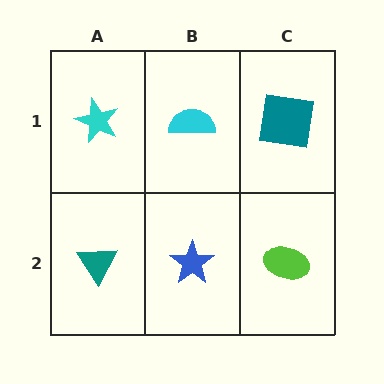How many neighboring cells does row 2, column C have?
2.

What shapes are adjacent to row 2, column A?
A cyan star (row 1, column A), a blue star (row 2, column B).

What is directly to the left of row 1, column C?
A cyan semicircle.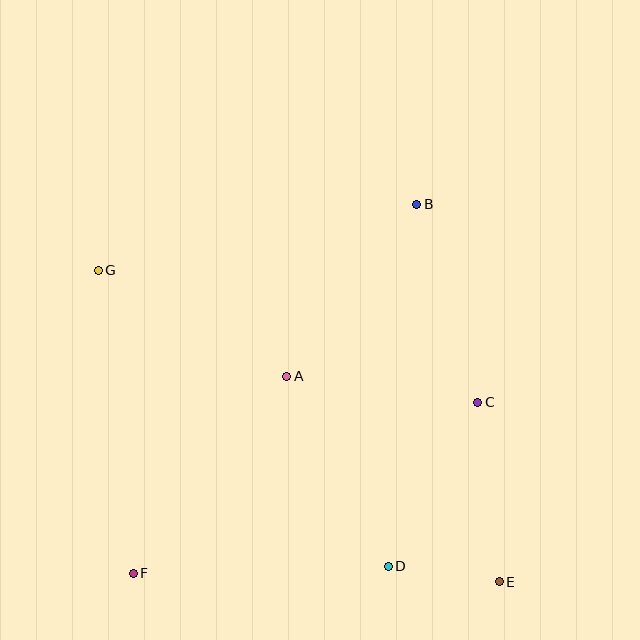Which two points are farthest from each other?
Points E and G are farthest from each other.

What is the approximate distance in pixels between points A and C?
The distance between A and C is approximately 193 pixels.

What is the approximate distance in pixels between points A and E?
The distance between A and E is approximately 296 pixels.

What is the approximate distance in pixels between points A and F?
The distance between A and F is approximately 250 pixels.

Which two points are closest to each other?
Points D and E are closest to each other.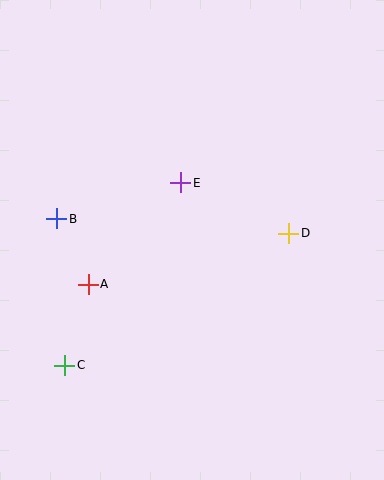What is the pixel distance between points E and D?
The distance between E and D is 119 pixels.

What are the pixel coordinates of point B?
Point B is at (57, 219).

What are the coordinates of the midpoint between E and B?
The midpoint between E and B is at (119, 201).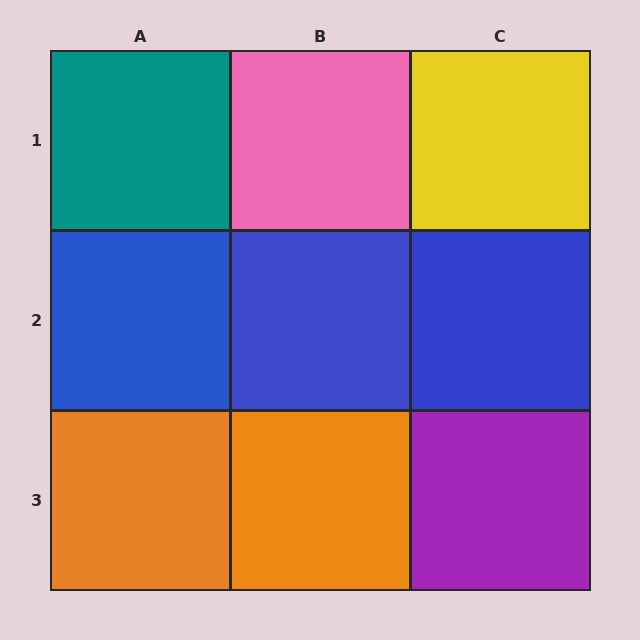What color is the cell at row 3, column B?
Orange.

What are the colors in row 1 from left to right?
Teal, pink, yellow.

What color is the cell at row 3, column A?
Orange.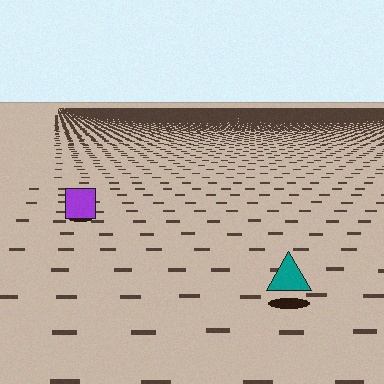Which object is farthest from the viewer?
The purple square is farthest from the viewer. It appears smaller and the ground texture around it is denser.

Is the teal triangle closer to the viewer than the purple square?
Yes. The teal triangle is closer — you can tell from the texture gradient: the ground texture is coarser near it.